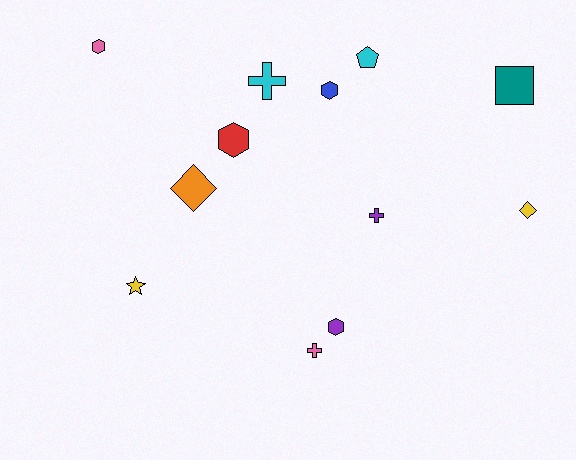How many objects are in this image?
There are 12 objects.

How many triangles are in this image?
There are no triangles.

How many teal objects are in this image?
There is 1 teal object.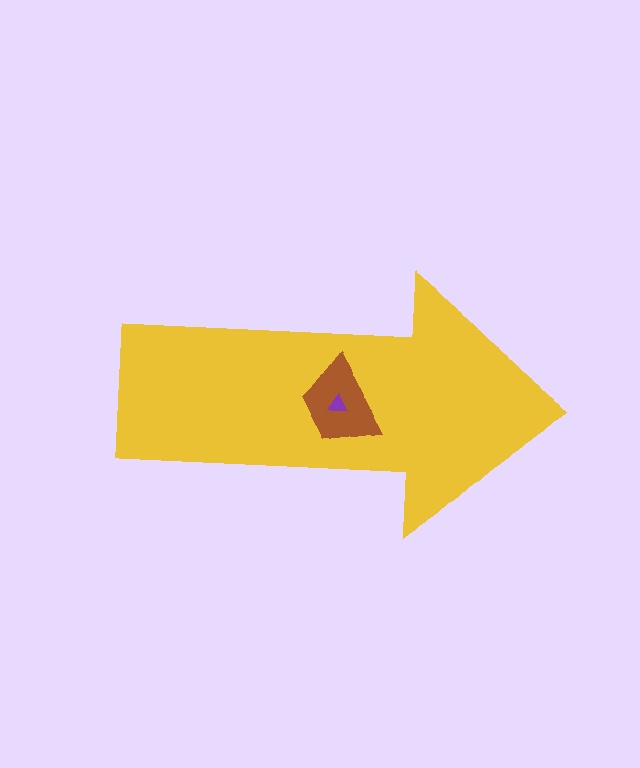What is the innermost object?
The purple triangle.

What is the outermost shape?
The yellow arrow.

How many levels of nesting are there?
3.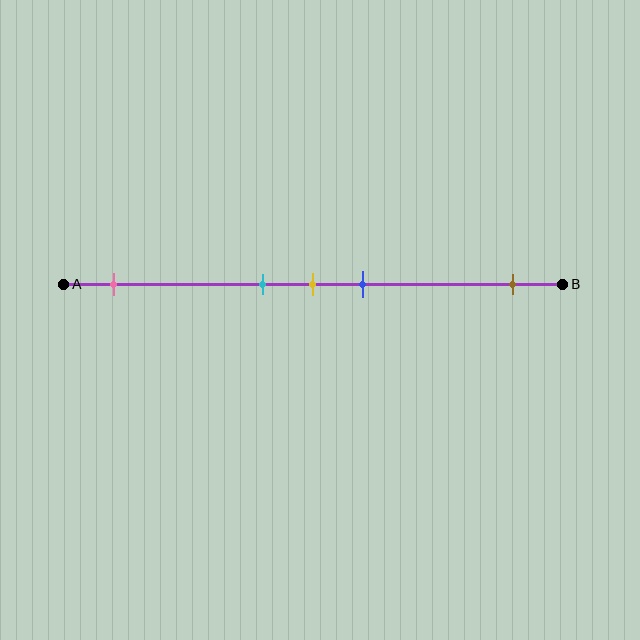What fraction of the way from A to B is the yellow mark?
The yellow mark is approximately 50% (0.5) of the way from A to B.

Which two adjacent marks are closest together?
The cyan and yellow marks are the closest adjacent pair.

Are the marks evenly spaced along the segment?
No, the marks are not evenly spaced.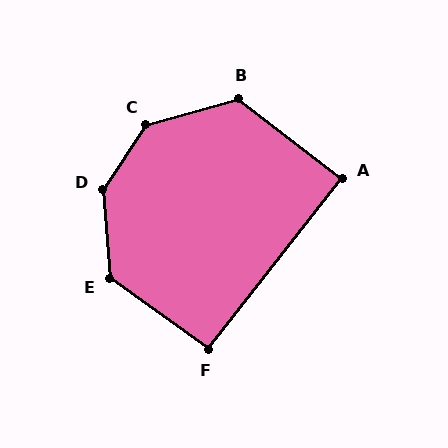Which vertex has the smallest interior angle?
A, at approximately 90 degrees.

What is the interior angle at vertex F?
Approximately 92 degrees (approximately right).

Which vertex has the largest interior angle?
D, at approximately 142 degrees.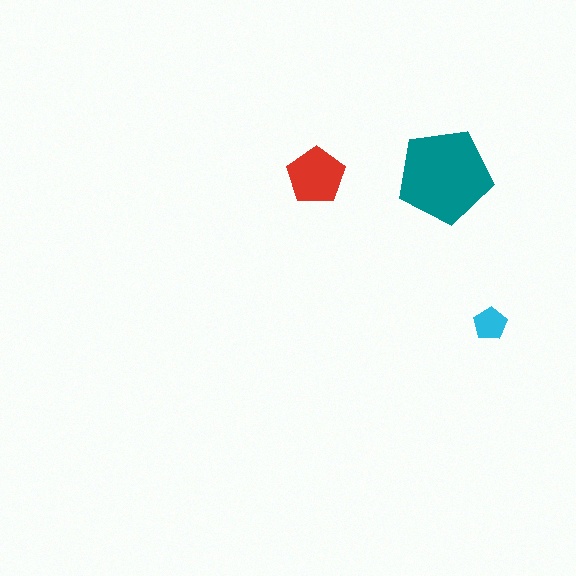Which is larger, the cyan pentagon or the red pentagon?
The red one.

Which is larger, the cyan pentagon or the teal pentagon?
The teal one.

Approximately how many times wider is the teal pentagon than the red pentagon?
About 1.5 times wider.